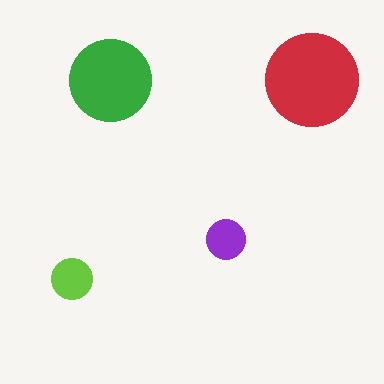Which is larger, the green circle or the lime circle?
The green one.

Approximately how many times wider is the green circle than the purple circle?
About 2 times wider.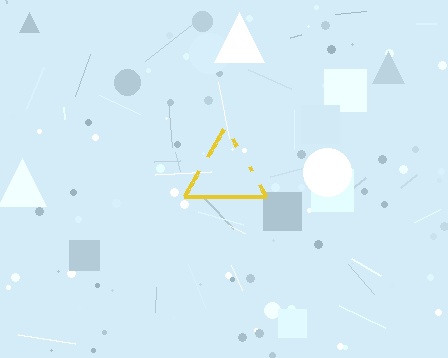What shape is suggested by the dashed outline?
The dashed outline suggests a triangle.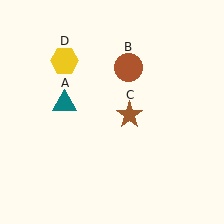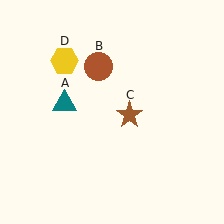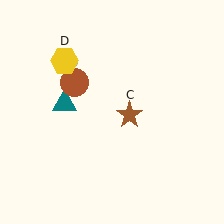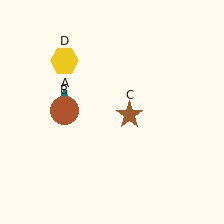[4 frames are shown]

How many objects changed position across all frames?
1 object changed position: brown circle (object B).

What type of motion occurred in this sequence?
The brown circle (object B) rotated counterclockwise around the center of the scene.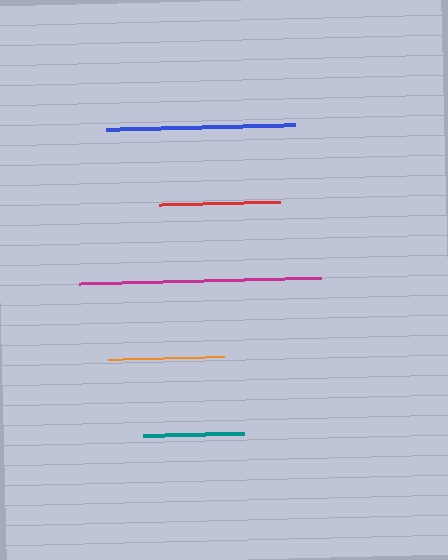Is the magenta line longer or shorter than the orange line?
The magenta line is longer than the orange line.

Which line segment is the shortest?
The teal line is the shortest at approximately 101 pixels.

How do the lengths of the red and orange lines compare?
The red and orange lines are approximately the same length.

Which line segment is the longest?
The magenta line is the longest at approximately 242 pixels.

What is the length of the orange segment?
The orange segment is approximately 116 pixels long.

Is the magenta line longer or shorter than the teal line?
The magenta line is longer than the teal line.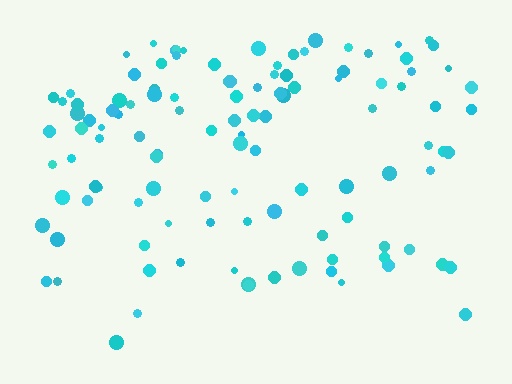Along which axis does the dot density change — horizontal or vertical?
Vertical.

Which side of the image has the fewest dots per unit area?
The bottom.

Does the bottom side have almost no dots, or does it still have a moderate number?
Still a moderate number, just noticeably fewer than the top.